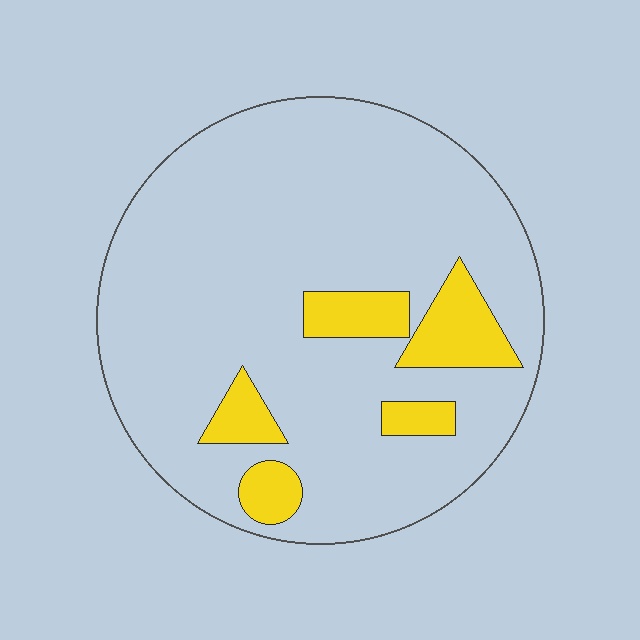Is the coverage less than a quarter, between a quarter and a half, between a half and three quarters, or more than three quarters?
Less than a quarter.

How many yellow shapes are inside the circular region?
5.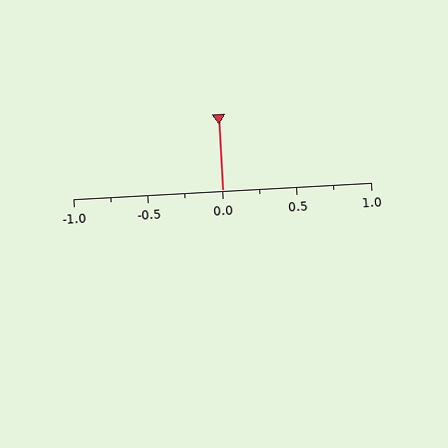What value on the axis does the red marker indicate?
The marker indicates approximately 0.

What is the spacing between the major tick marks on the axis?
The major ticks are spaced 0.5 apart.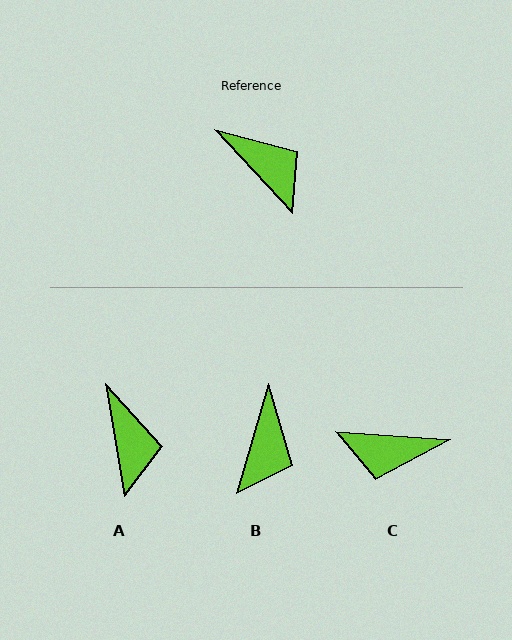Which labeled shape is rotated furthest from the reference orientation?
C, about 137 degrees away.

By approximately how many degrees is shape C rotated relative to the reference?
Approximately 137 degrees clockwise.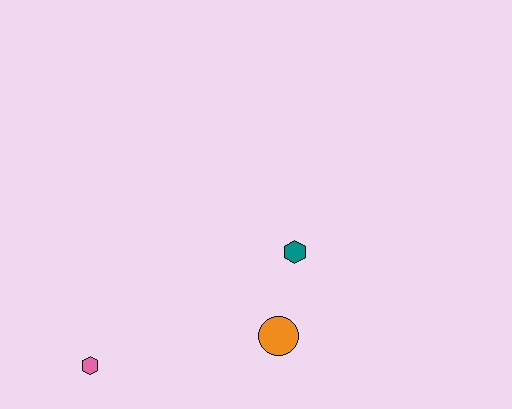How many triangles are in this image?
There are no triangles.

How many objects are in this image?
There are 3 objects.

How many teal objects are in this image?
There is 1 teal object.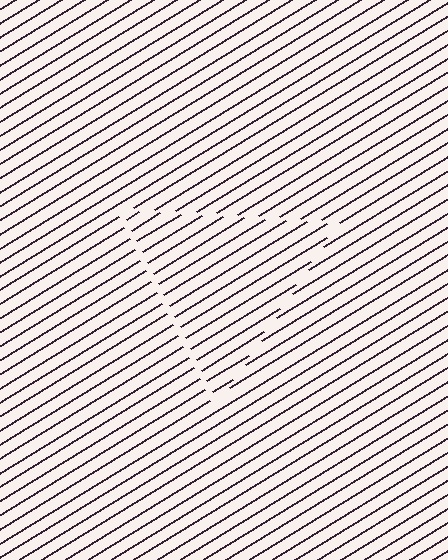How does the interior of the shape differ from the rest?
The interior of the shape contains the same grating, shifted by half a period — the contour is defined by the phase discontinuity where line-ends from the inner and outer gratings abut.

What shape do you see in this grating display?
An illusory triangle. The interior of the shape contains the same grating, shifted by half a period — the contour is defined by the phase discontinuity where line-ends from the inner and outer gratings abut.